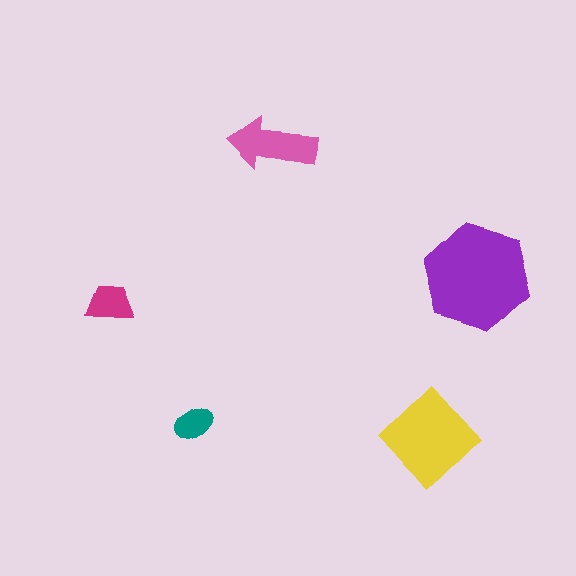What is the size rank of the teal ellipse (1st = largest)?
5th.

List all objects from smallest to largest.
The teal ellipse, the magenta trapezoid, the pink arrow, the yellow diamond, the purple hexagon.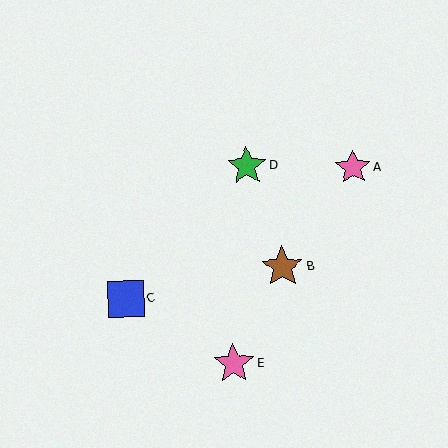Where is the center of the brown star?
The center of the brown star is at (282, 267).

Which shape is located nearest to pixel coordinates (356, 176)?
The pink star (labeled A) at (353, 167) is nearest to that location.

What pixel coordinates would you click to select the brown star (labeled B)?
Click at (282, 267) to select the brown star B.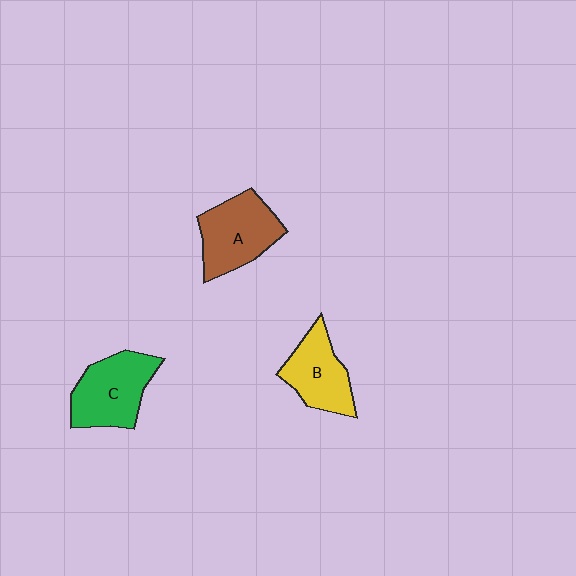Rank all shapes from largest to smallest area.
From largest to smallest: C (green), A (brown), B (yellow).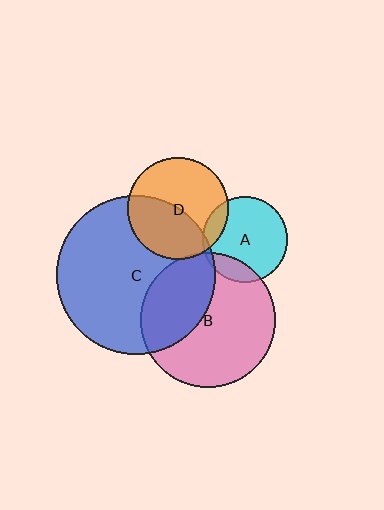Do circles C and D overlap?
Yes.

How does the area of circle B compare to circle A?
Approximately 2.5 times.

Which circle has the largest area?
Circle C (blue).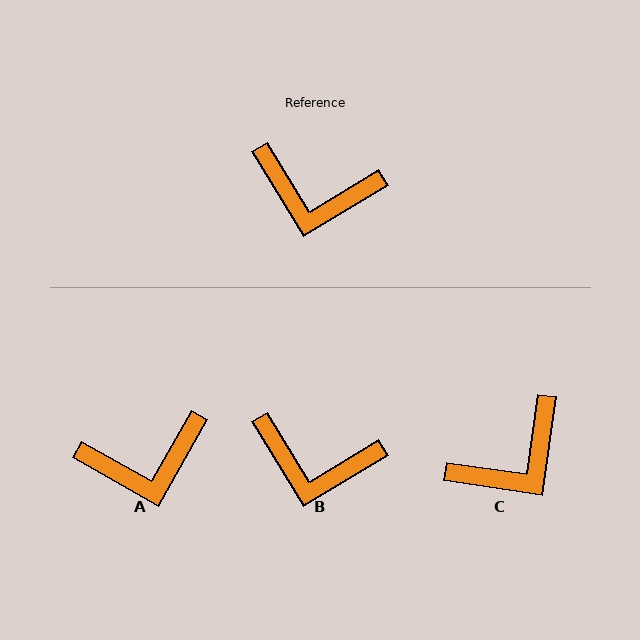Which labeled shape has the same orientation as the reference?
B.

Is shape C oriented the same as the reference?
No, it is off by about 51 degrees.